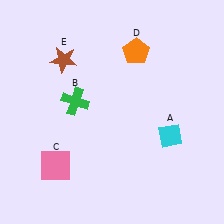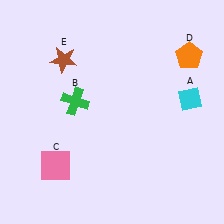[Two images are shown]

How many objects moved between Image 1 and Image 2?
2 objects moved between the two images.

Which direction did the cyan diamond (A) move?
The cyan diamond (A) moved up.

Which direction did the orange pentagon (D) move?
The orange pentagon (D) moved right.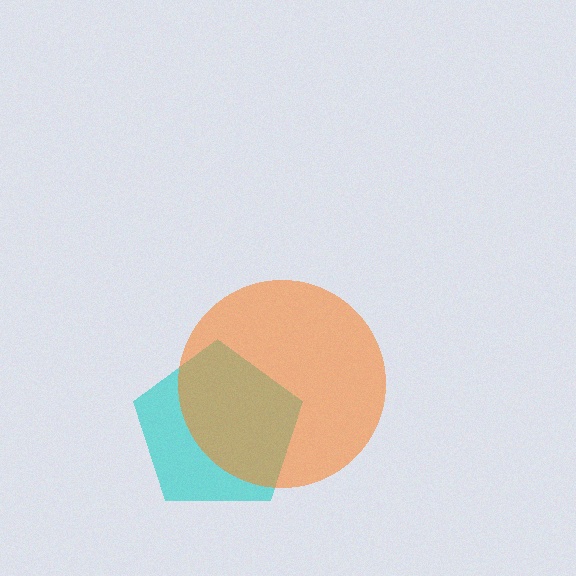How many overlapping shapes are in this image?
There are 2 overlapping shapes in the image.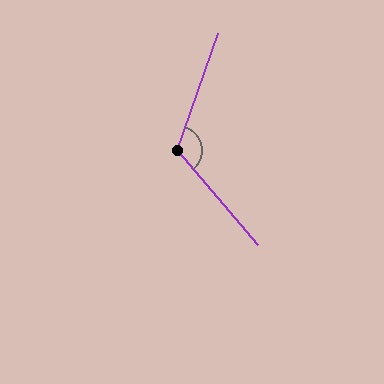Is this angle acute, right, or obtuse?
It is obtuse.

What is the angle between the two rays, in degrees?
Approximately 121 degrees.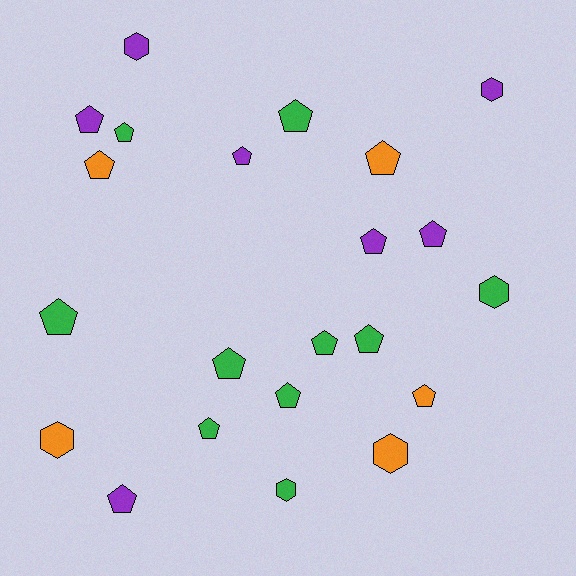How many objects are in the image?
There are 22 objects.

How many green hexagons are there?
There are 2 green hexagons.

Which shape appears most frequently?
Pentagon, with 16 objects.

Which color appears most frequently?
Green, with 10 objects.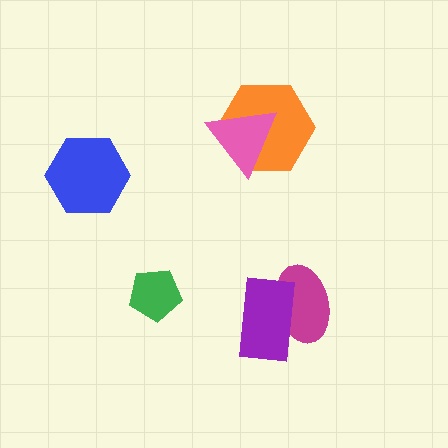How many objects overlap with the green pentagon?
0 objects overlap with the green pentagon.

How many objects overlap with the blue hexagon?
0 objects overlap with the blue hexagon.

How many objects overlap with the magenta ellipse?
1 object overlaps with the magenta ellipse.